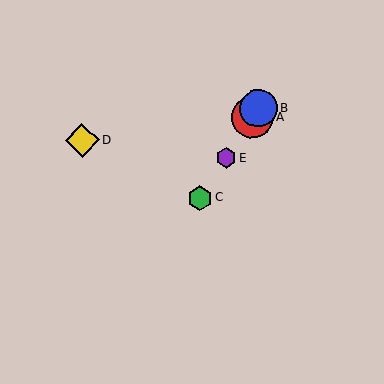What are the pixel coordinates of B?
Object B is at (258, 108).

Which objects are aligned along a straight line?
Objects A, B, C, E are aligned along a straight line.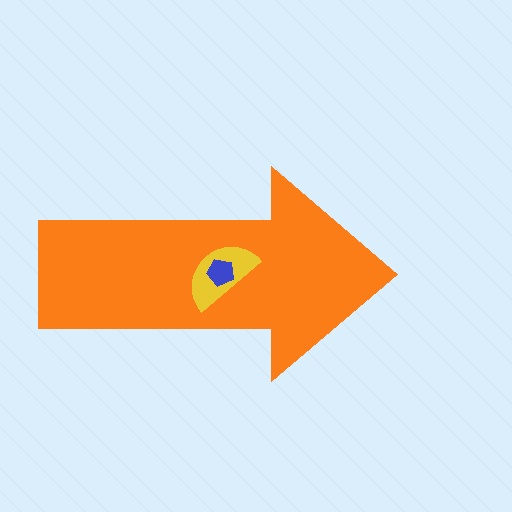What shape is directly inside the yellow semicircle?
The blue pentagon.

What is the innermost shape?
The blue pentagon.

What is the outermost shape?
The orange arrow.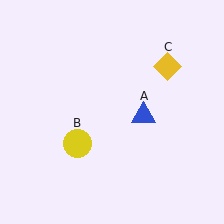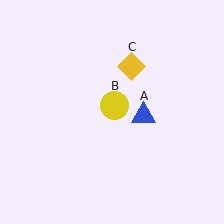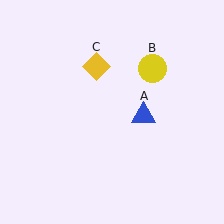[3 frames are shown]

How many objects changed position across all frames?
2 objects changed position: yellow circle (object B), yellow diamond (object C).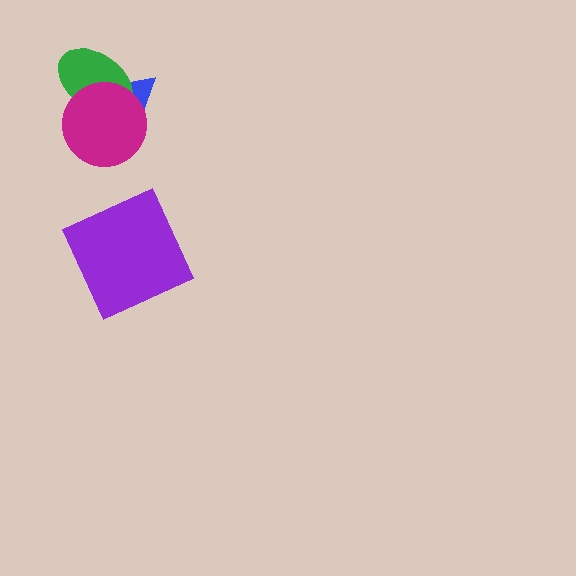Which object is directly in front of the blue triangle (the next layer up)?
The green ellipse is directly in front of the blue triangle.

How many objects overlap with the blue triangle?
2 objects overlap with the blue triangle.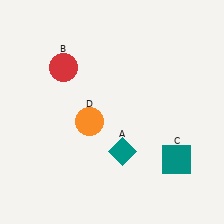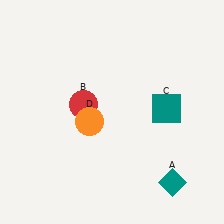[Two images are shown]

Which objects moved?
The objects that moved are: the teal diamond (A), the red circle (B), the teal square (C).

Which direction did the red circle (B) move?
The red circle (B) moved down.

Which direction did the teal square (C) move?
The teal square (C) moved up.